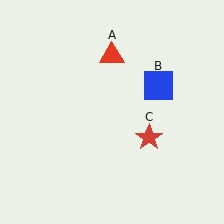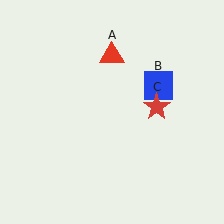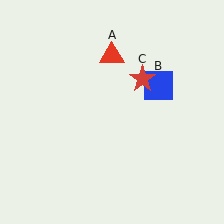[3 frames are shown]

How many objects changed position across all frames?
1 object changed position: red star (object C).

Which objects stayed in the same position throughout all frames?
Red triangle (object A) and blue square (object B) remained stationary.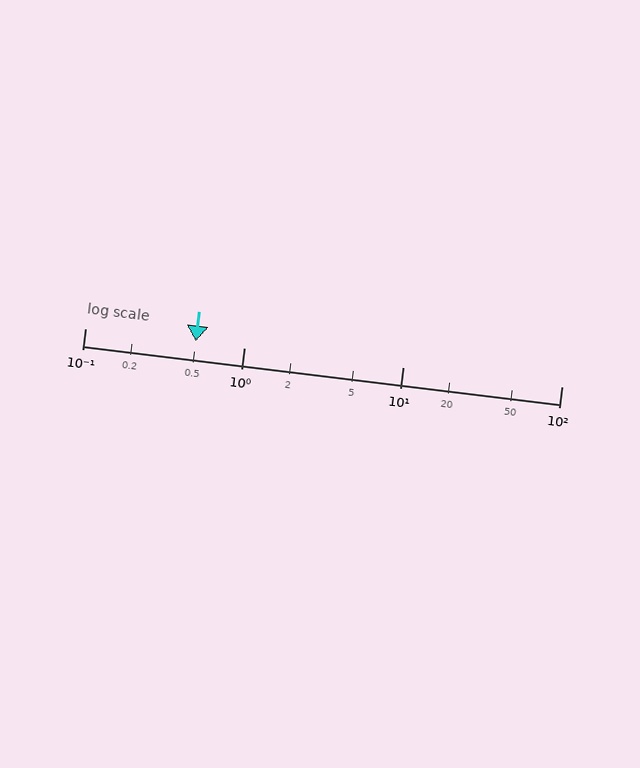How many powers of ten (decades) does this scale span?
The scale spans 3 decades, from 0.1 to 100.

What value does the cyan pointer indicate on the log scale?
The pointer indicates approximately 0.5.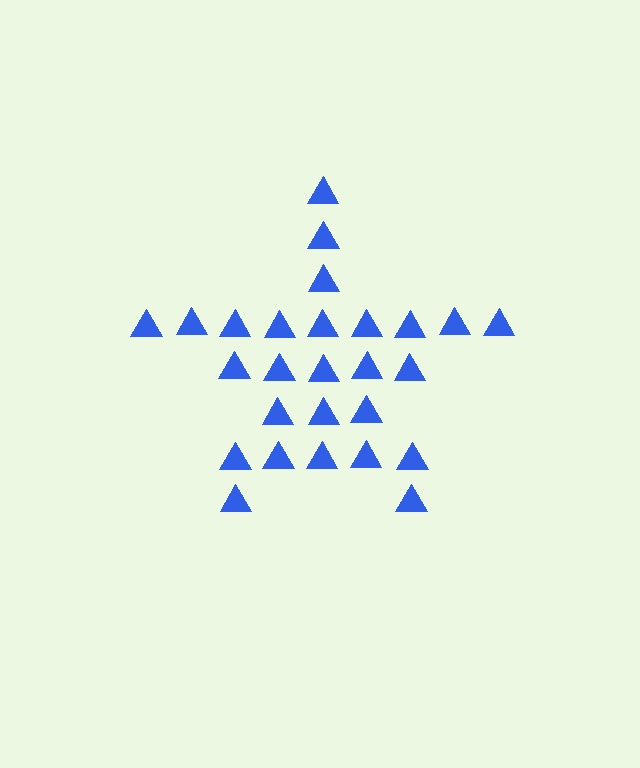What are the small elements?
The small elements are triangles.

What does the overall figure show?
The overall figure shows a star.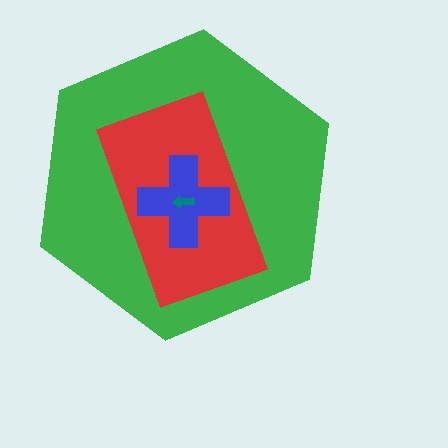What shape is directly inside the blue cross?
The teal arrow.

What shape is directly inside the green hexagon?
The red rectangle.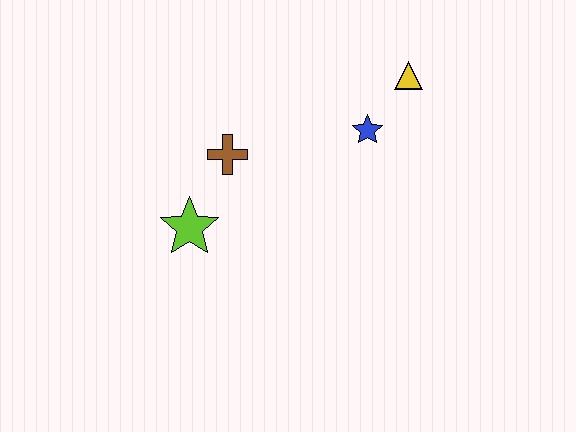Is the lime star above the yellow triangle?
No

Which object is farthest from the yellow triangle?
The lime star is farthest from the yellow triangle.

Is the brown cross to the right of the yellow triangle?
No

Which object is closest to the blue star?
The yellow triangle is closest to the blue star.